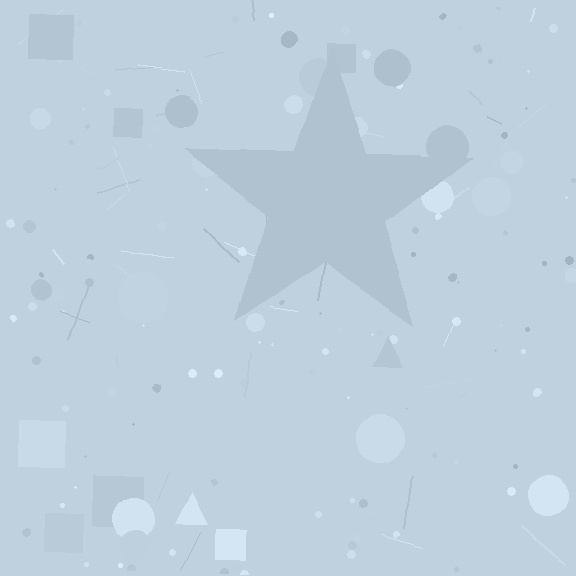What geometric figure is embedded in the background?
A star is embedded in the background.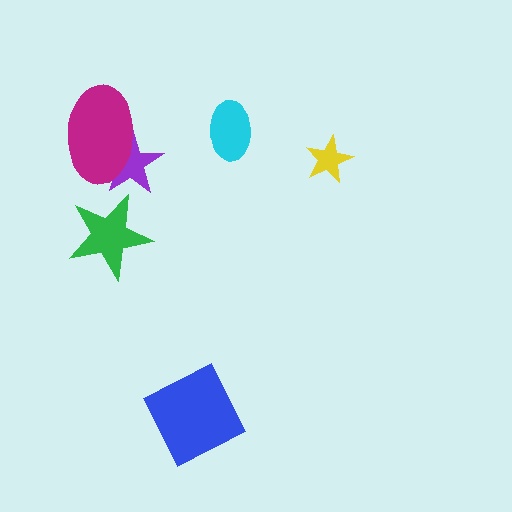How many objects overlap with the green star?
0 objects overlap with the green star.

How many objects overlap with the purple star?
1 object overlaps with the purple star.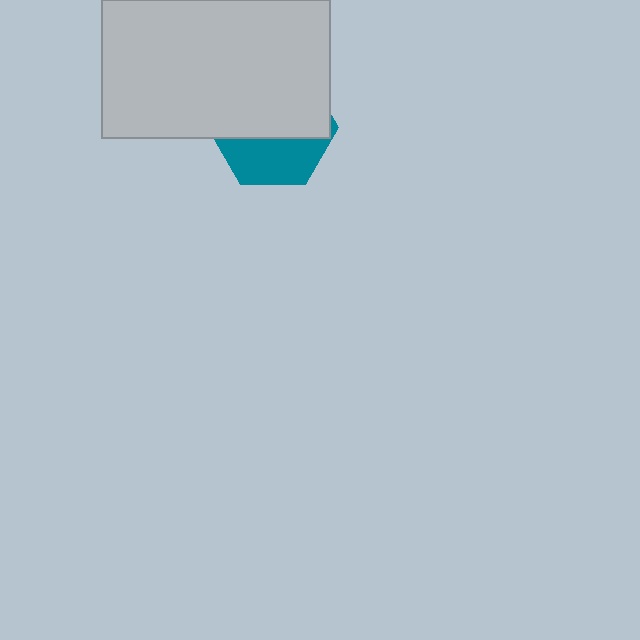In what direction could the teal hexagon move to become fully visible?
The teal hexagon could move down. That would shift it out from behind the light gray rectangle entirely.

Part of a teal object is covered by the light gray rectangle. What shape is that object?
It is a hexagon.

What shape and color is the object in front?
The object in front is a light gray rectangle.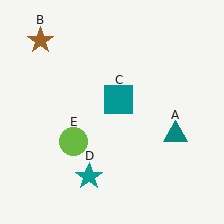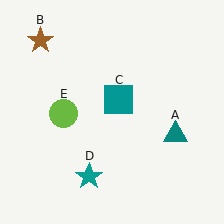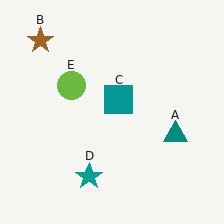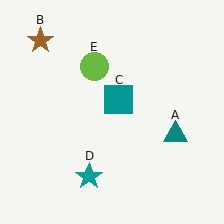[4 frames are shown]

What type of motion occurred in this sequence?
The lime circle (object E) rotated clockwise around the center of the scene.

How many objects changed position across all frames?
1 object changed position: lime circle (object E).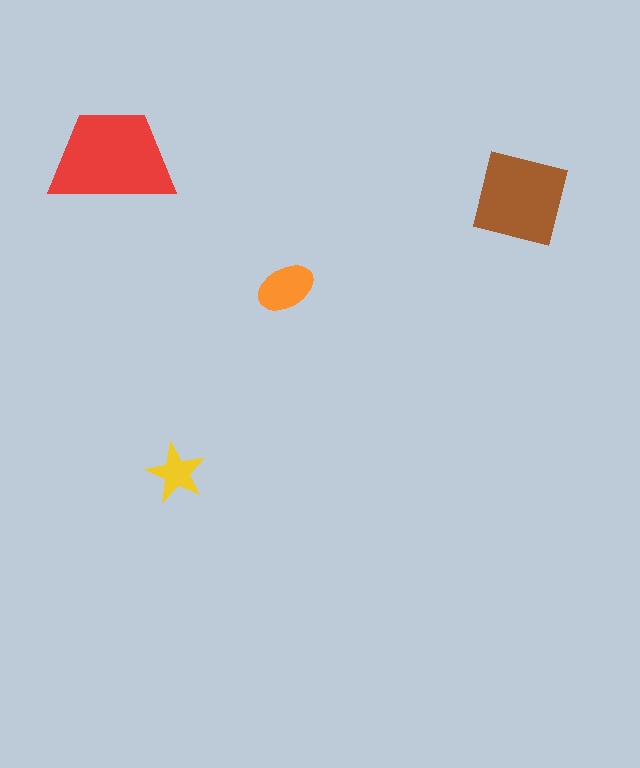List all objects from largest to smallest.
The red trapezoid, the brown square, the orange ellipse, the yellow star.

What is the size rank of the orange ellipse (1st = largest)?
3rd.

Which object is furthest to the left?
The red trapezoid is leftmost.